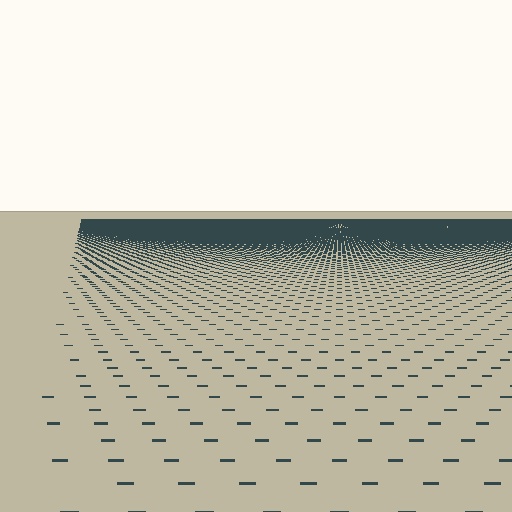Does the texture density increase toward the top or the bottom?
Density increases toward the top.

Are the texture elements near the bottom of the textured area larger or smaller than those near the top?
Larger. Near the bottom, elements are closer to the viewer and appear at a bigger on-screen size.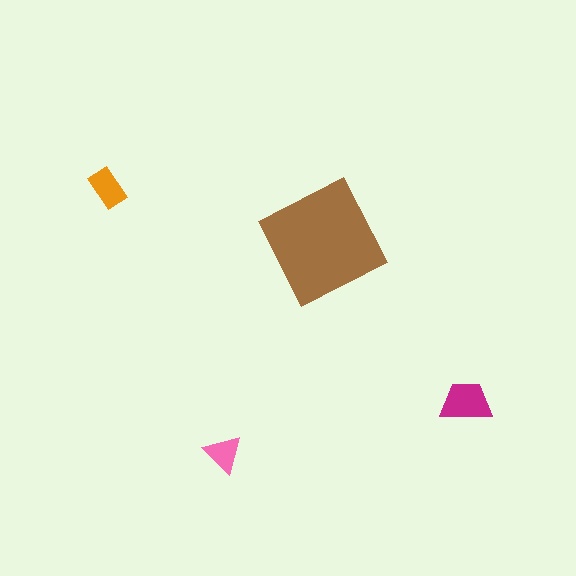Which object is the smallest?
The pink triangle.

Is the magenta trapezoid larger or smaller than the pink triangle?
Larger.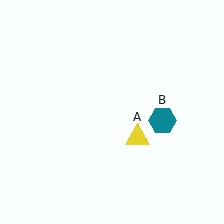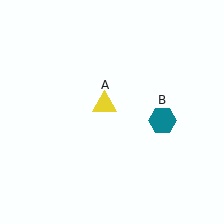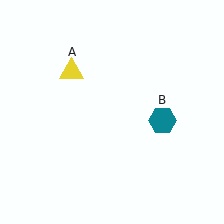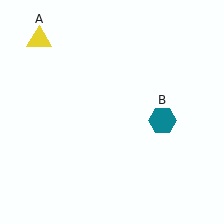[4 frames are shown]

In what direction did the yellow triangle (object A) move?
The yellow triangle (object A) moved up and to the left.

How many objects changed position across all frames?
1 object changed position: yellow triangle (object A).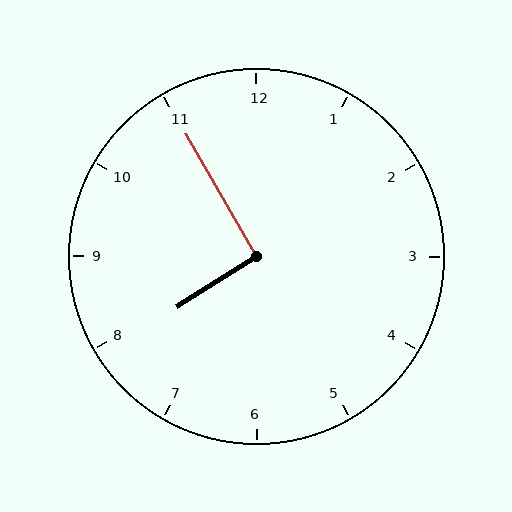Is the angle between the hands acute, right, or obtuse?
It is right.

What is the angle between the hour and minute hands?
Approximately 92 degrees.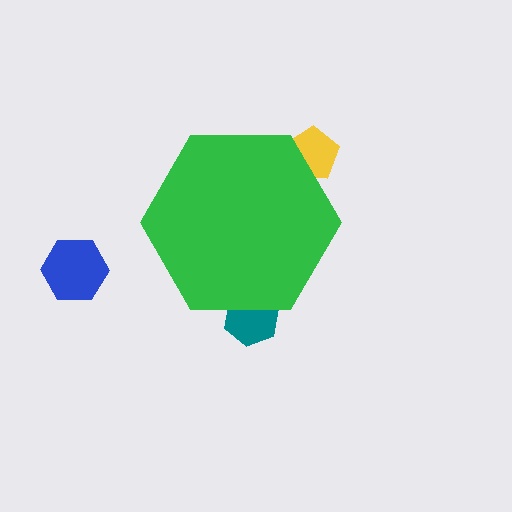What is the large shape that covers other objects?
A green hexagon.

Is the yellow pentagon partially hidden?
Yes, the yellow pentagon is partially hidden behind the green hexagon.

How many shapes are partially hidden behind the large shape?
2 shapes are partially hidden.